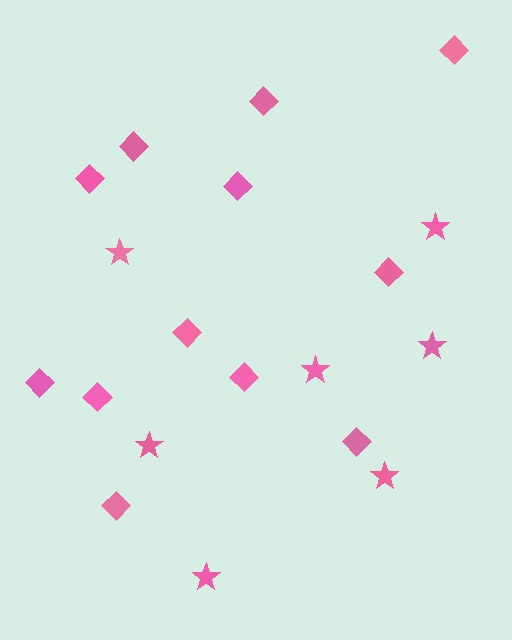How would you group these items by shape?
There are 2 groups: one group of stars (7) and one group of diamonds (12).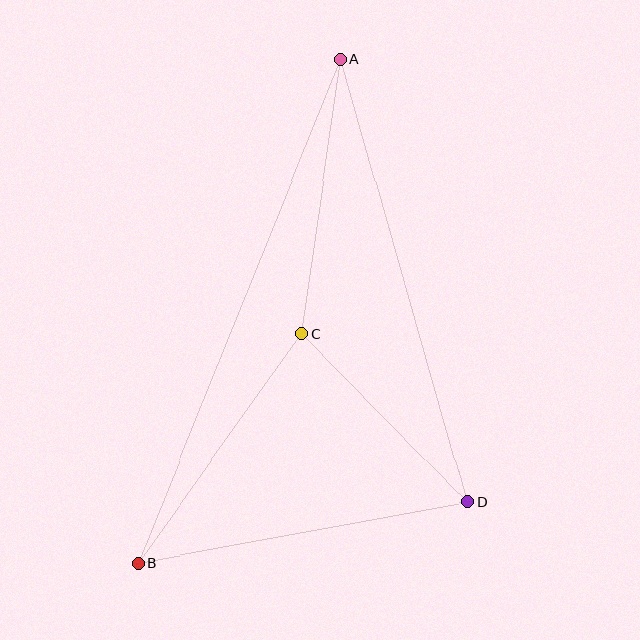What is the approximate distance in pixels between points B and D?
The distance between B and D is approximately 335 pixels.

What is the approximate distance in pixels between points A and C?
The distance between A and C is approximately 277 pixels.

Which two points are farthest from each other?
Points A and B are farthest from each other.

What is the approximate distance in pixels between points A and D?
The distance between A and D is approximately 461 pixels.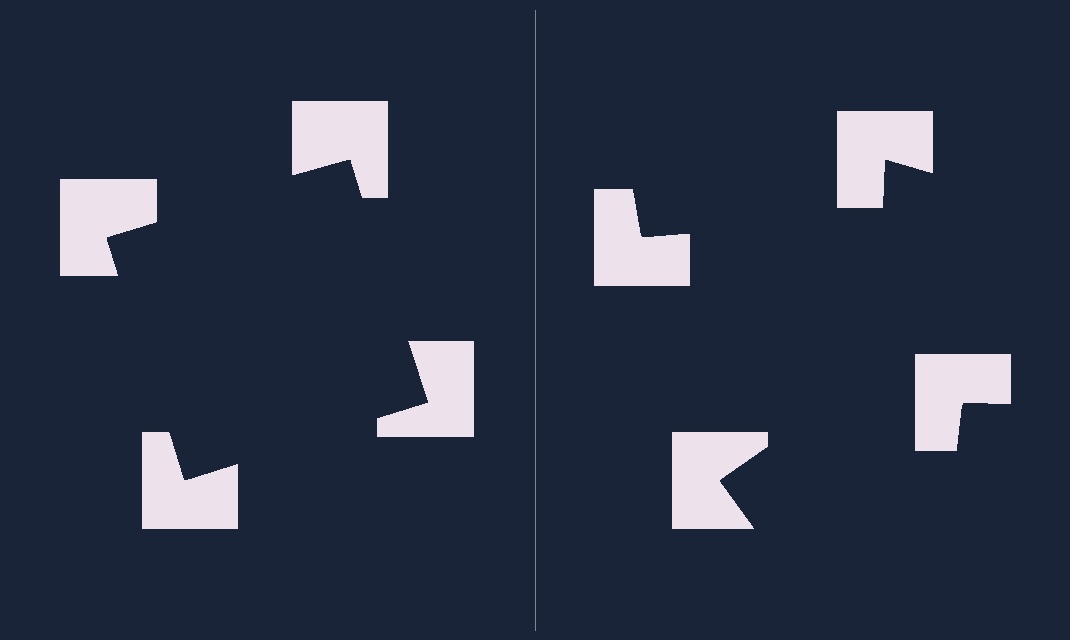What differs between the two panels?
The notched squares are positioned identically on both sides; only the wedge orientations differ. On the left they align to a square; on the right they are misaligned.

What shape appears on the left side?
An illusory square.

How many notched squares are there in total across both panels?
8 — 4 on each side.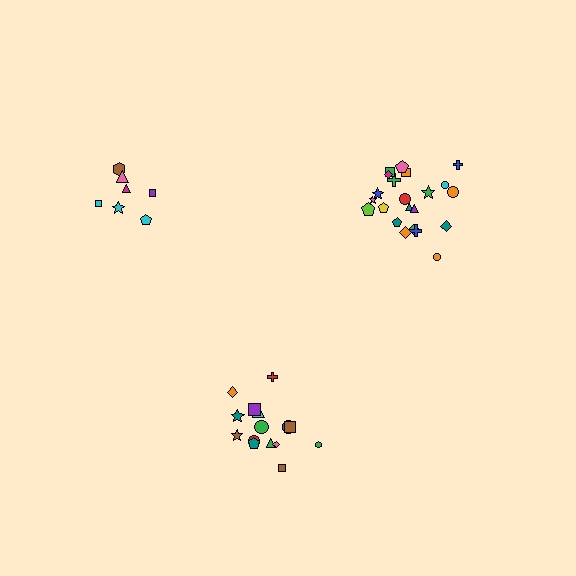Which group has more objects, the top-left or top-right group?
The top-right group.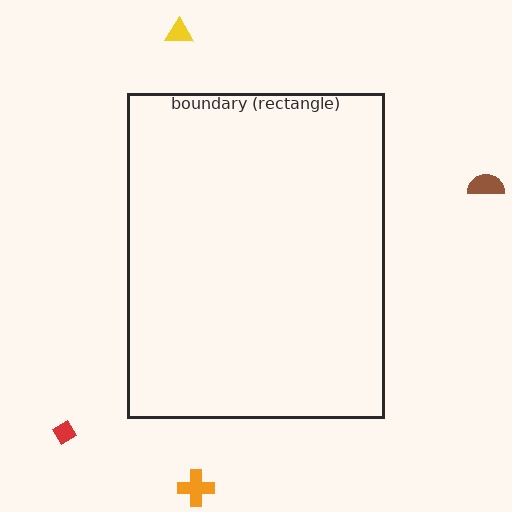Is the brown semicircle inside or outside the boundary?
Outside.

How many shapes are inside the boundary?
0 inside, 4 outside.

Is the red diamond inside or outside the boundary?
Outside.